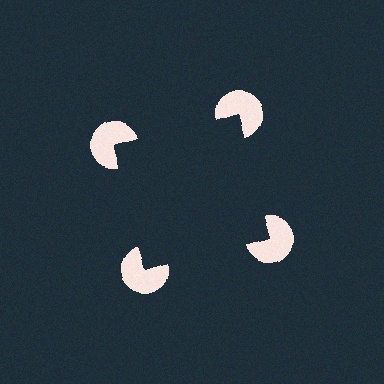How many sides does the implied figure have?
4 sides.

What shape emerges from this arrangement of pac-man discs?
An illusory square — its edges are inferred from the aligned wedge cuts in the pac-man discs, not physically drawn.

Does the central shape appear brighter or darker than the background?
It typically appears slightly darker than the background, even though no actual brightness change is drawn.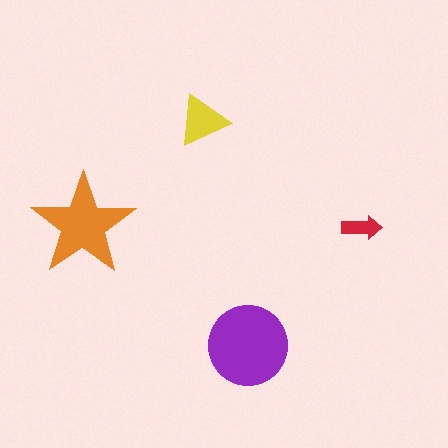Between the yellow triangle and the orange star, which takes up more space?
The orange star.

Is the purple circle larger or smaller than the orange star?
Larger.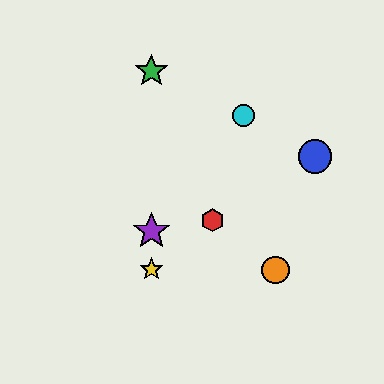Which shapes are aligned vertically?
The green star, the yellow star, the purple star are aligned vertically.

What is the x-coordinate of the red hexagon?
The red hexagon is at x≈213.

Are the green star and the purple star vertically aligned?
Yes, both are at x≈151.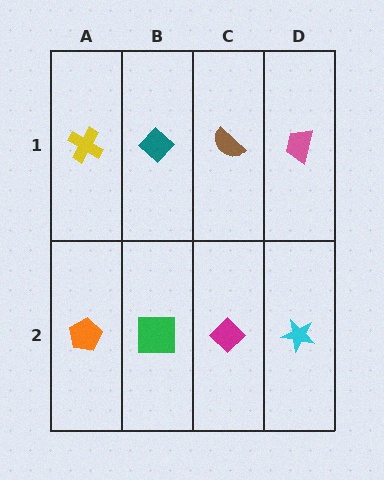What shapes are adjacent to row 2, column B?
A teal diamond (row 1, column B), an orange pentagon (row 2, column A), a magenta diamond (row 2, column C).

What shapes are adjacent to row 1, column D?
A cyan star (row 2, column D), a brown semicircle (row 1, column C).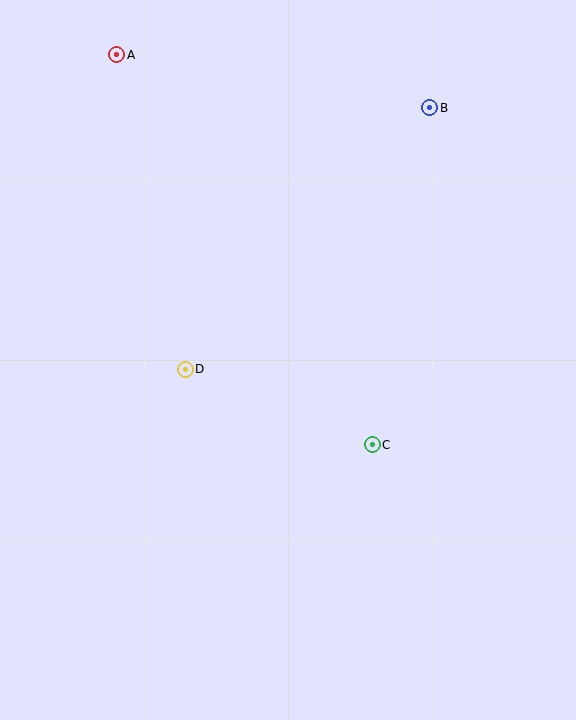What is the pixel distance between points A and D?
The distance between A and D is 322 pixels.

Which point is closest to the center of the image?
Point D at (185, 369) is closest to the center.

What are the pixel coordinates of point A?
Point A is at (117, 55).